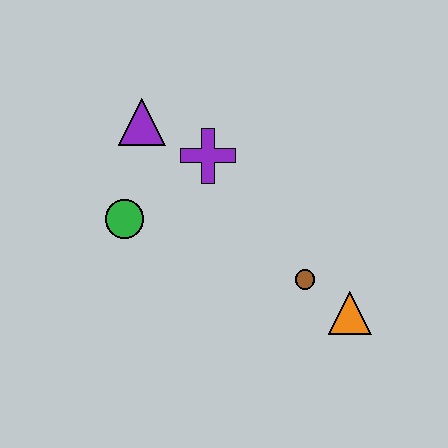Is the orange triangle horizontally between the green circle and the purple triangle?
No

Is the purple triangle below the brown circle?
No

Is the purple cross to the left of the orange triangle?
Yes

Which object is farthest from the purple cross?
The orange triangle is farthest from the purple cross.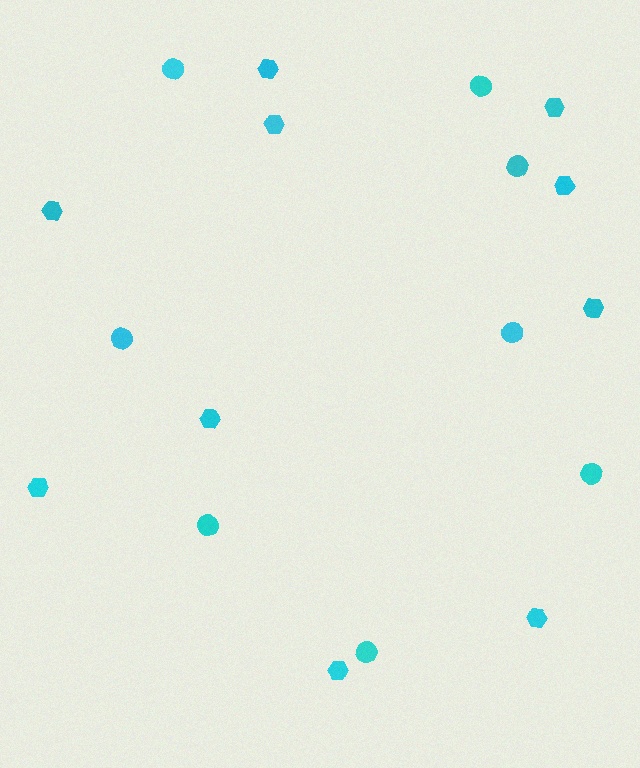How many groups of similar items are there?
There are 2 groups: one group of circles (8) and one group of hexagons (10).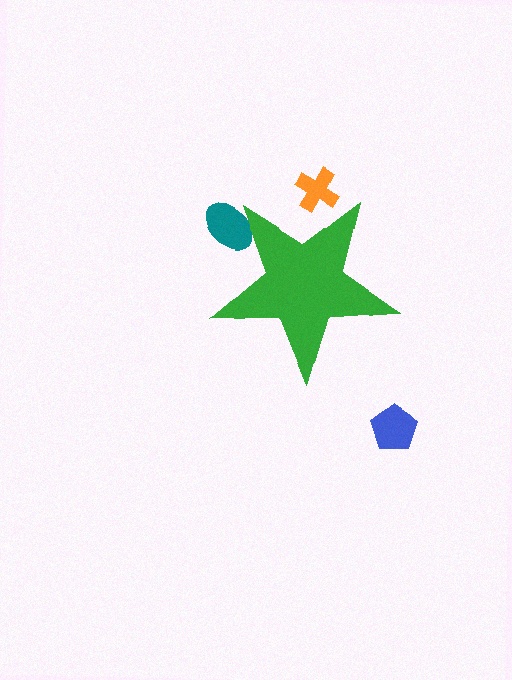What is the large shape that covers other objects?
A green star.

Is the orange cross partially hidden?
Yes, the orange cross is partially hidden behind the green star.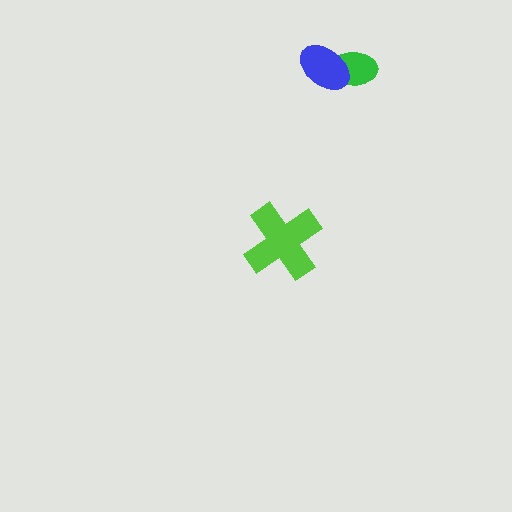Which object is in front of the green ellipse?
The blue ellipse is in front of the green ellipse.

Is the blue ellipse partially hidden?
No, no other shape covers it.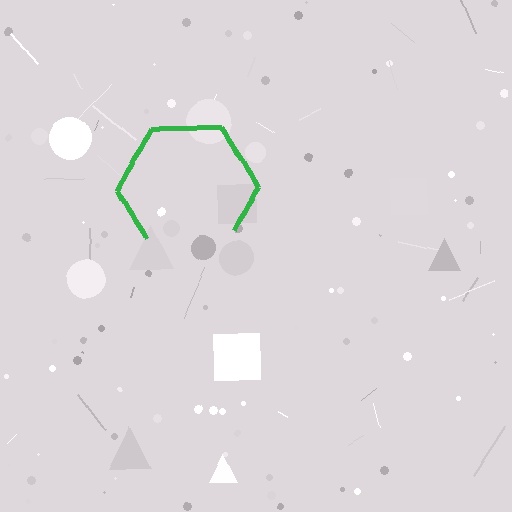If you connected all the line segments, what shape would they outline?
They would outline a hexagon.